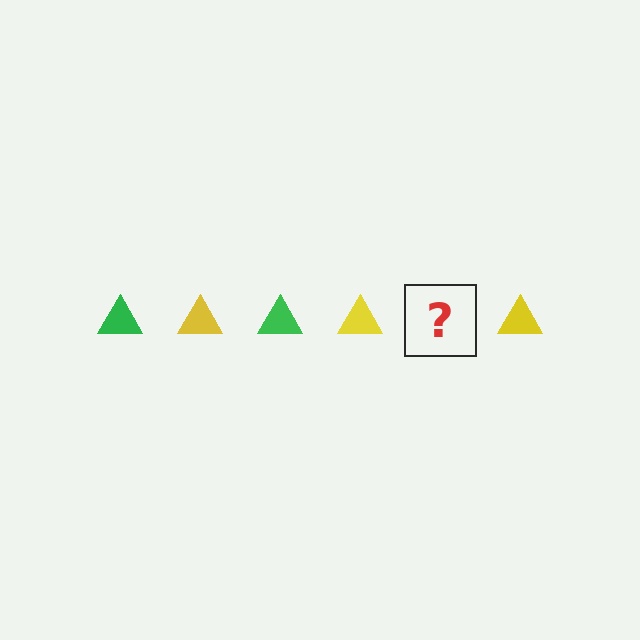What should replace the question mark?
The question mark should be replaced with a green triangle.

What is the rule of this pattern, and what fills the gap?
The rule is that the pattern cycles through green, yellow triangles. The gap should be filled with a green triangle.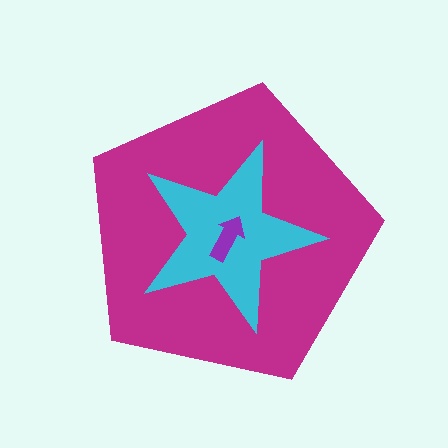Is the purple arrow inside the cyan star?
Yes.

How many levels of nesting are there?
3.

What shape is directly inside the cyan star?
The purple arrow.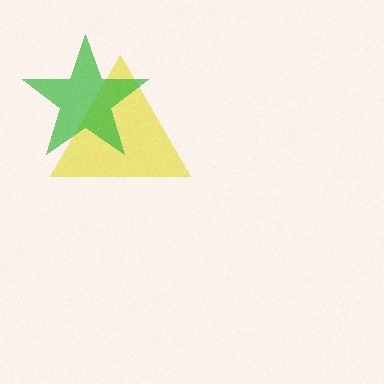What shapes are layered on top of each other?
The layered shapes are: a yellow triangle, a green star.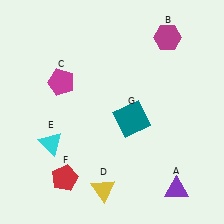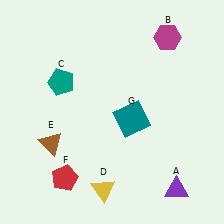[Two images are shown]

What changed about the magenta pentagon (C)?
In Image 1, C is magenta. In Image 2, it changed to teal.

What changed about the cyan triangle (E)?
In Image 1, E is cyan. In Image 2, it changed to brown.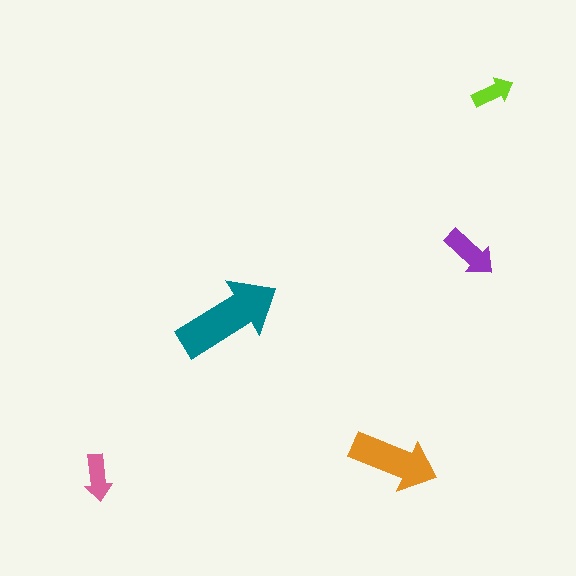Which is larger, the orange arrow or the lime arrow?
The orange one.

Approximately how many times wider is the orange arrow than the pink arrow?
About 2 times wider.